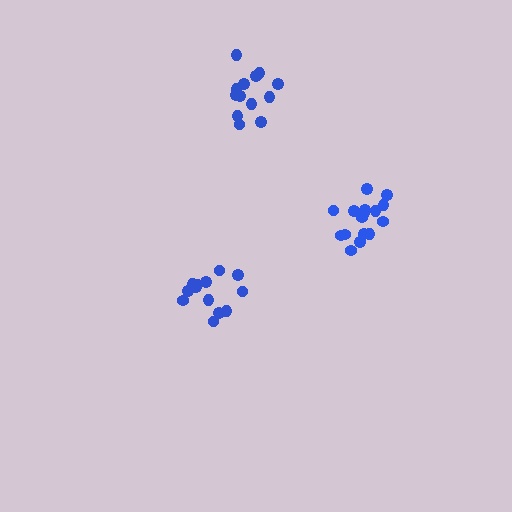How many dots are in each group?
Group 1: 13 dots, Group 2: 16 dots, Group 3: 13 dots (42 total).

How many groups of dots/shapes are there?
There are 3 groups.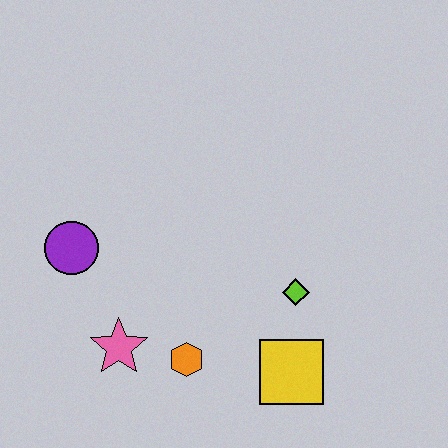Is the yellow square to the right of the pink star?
Yes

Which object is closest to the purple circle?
The pink star is closest to the purple circle.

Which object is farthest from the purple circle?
The yellow square is farthest from the purple circle.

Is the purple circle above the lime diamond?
Yes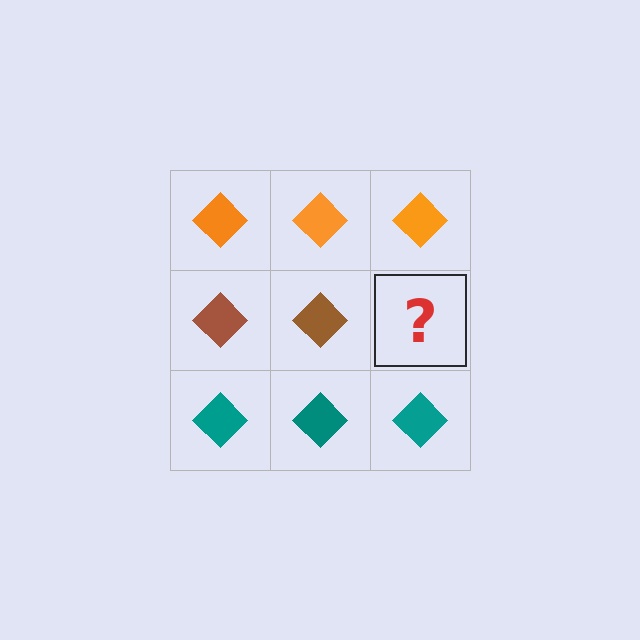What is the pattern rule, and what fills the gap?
The rule is that each row has a consistent color. The gap should be filled with a brown diamond.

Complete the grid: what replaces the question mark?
The question mark should be replaced with a brown diamond.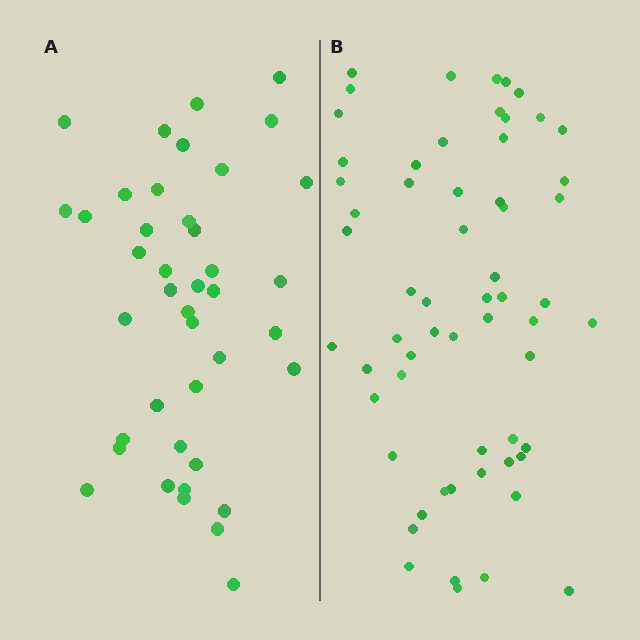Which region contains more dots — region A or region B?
Region B (the right region) has more dots.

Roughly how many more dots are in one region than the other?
Region B has approximately 20 more dots than region A.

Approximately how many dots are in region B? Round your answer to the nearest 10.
About 60 dots.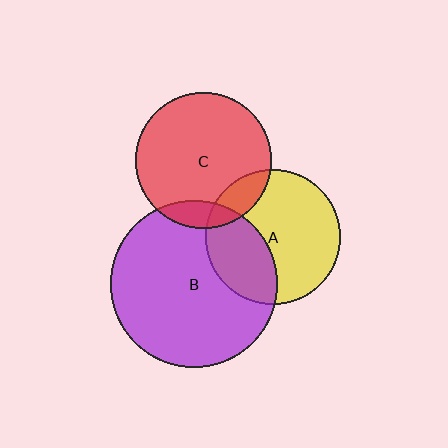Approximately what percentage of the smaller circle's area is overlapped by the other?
Approximately 15%.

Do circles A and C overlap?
Yes.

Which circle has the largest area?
Circle B (purple).